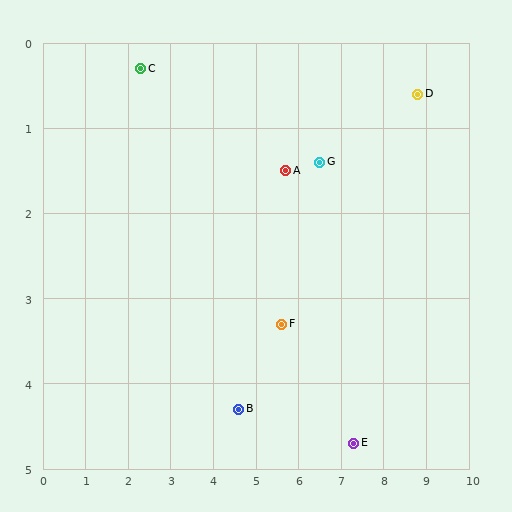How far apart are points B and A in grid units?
Points B and A are about 3.0 grid units apart.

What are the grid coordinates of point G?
Point G is at approximately (6.5, 1.4).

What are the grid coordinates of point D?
Point D is at approximately (8.8, 0.6).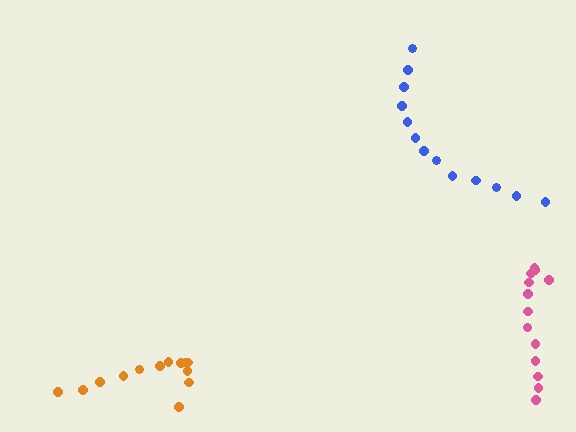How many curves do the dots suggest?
There are 3 distinct paths.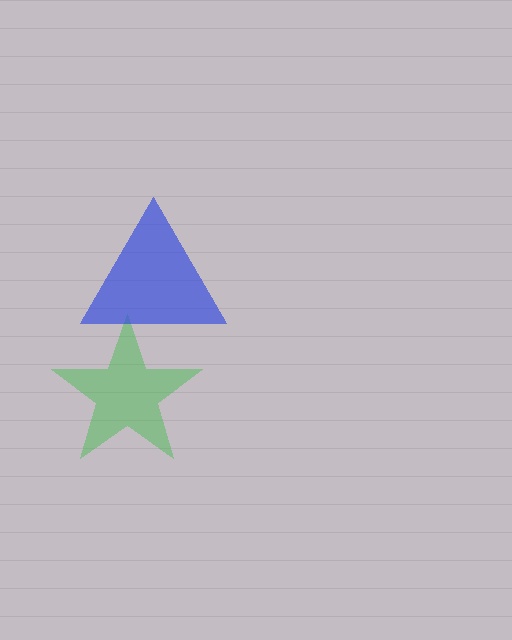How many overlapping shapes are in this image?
There are 2 overlapping shapes in the image.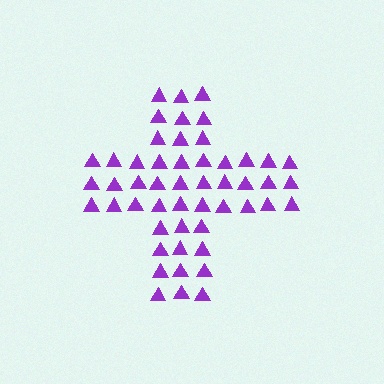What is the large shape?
The large shape is a cross.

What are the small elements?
The small elements are triangles.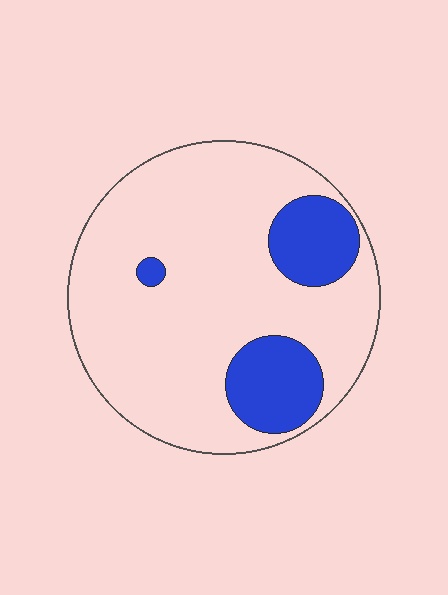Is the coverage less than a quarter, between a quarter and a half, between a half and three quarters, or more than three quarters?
Less than a quarter.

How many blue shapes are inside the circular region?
3.